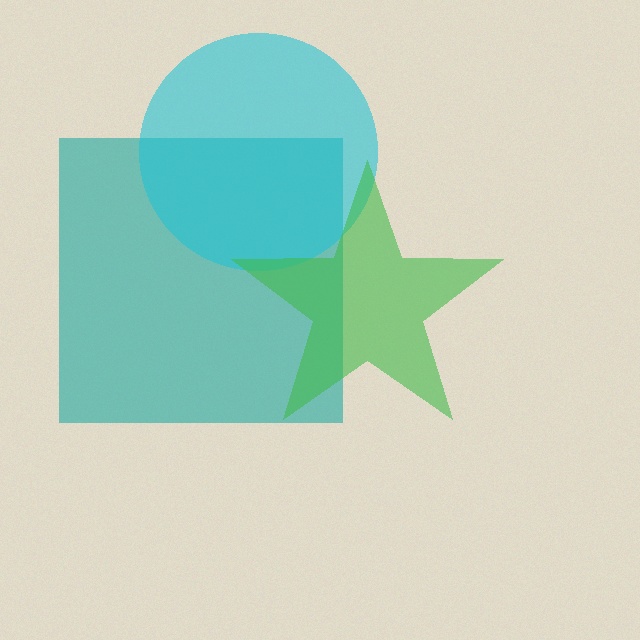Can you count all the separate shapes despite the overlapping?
Yes, there are 3 separate shapes.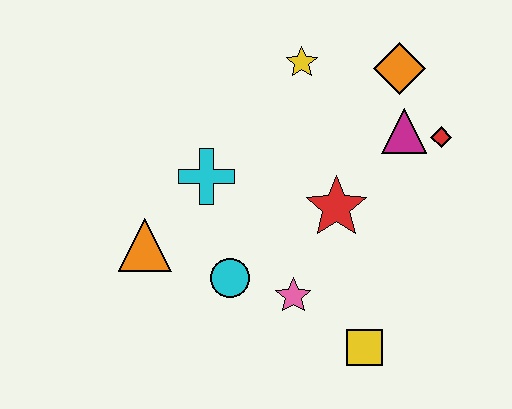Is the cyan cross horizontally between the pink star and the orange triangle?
Yes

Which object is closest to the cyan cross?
The orange triangle is closest to the cyan cross.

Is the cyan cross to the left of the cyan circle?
Yes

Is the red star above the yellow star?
No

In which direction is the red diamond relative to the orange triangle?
The red diamond is to the right of the orange triangle.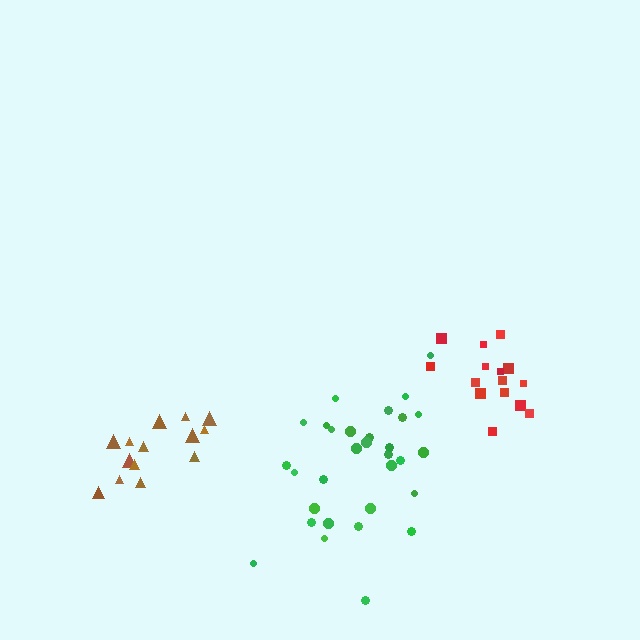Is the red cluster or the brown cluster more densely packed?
Red.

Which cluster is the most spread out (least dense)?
Brown.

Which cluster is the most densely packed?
Red.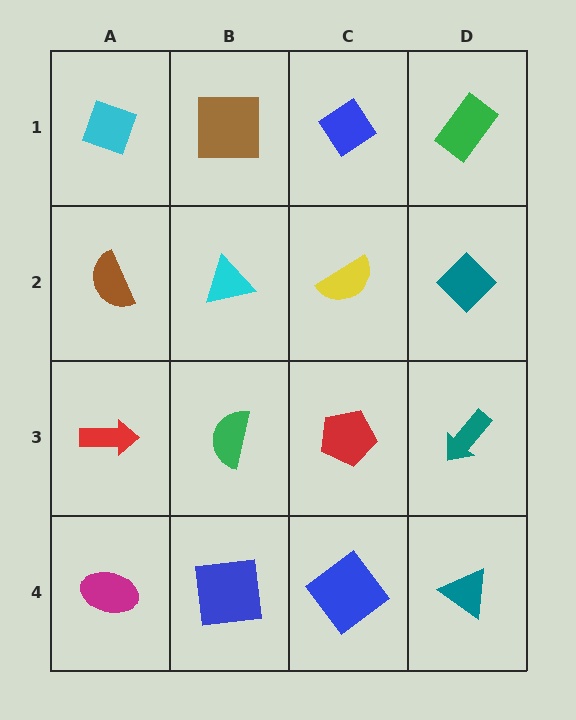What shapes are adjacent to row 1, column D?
A teal diamond (row 2, column D), a blue diamond (row 1, column C).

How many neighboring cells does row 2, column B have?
4.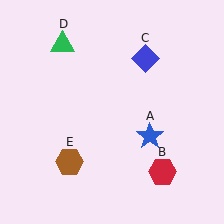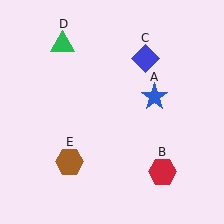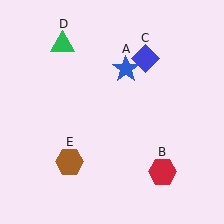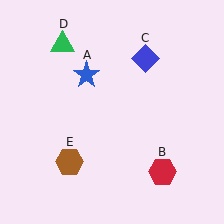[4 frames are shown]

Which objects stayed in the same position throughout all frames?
Red hexagon (object B) and blue diamond (object C) and green triangle (object D) and brown hexagon (object E) remained stationary.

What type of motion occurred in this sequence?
The blue star (object A) rotated counterclockwise around the center of the scene.